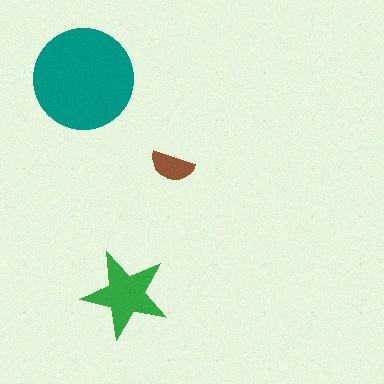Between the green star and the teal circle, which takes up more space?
The teal circle.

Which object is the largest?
The teal circle.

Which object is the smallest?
The brown semicircle.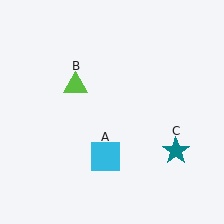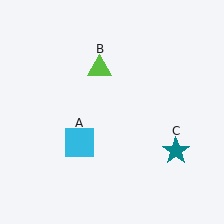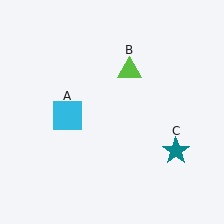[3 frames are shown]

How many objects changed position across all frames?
2 objects changed position: cyan square (object A), lime triangle (object B).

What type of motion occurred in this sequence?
The cyan square (object A), lime triangle (object B) rotated clockwise around the center of the scene.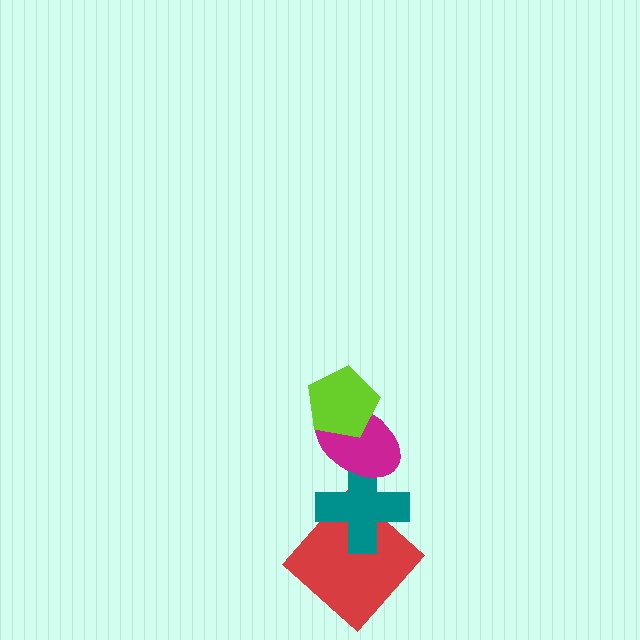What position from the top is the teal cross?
The teal cross is 3rd from the top.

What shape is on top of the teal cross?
The magenta ellipse is on top of the teal cross.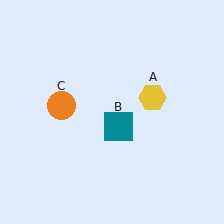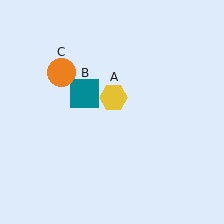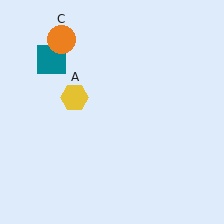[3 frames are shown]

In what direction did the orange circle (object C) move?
The orange circle (object C) moved up.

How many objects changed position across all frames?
3 objects changed position: yellow hexagon (object A), teal square (object B), orange circle (object C).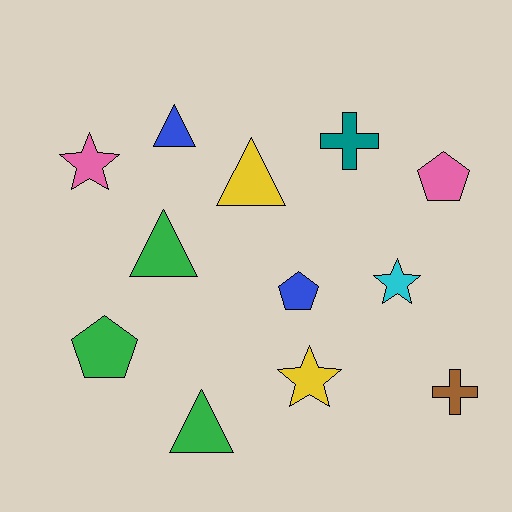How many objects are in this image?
There are 12 objects.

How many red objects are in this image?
There are no red objects.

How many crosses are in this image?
There are 2 crosses.